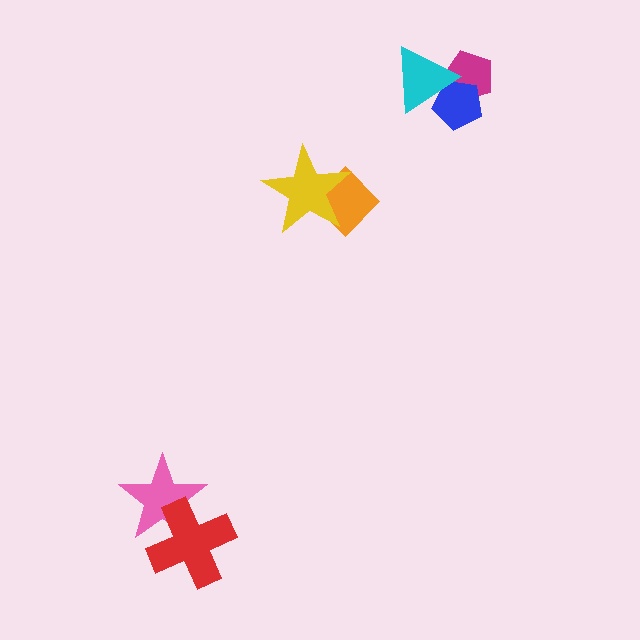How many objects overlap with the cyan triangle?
2 objects overlap with the cyan triangle.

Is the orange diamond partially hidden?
Yes, it is partially covered by another shape.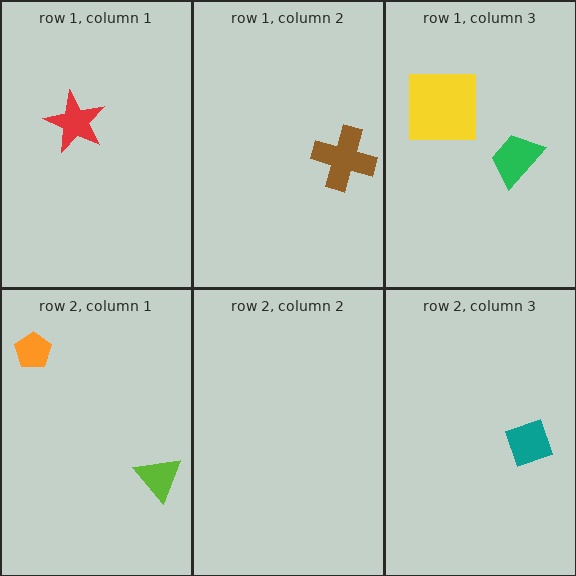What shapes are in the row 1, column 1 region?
The red star.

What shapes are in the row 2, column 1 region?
The orange pentagon, the lime triangle.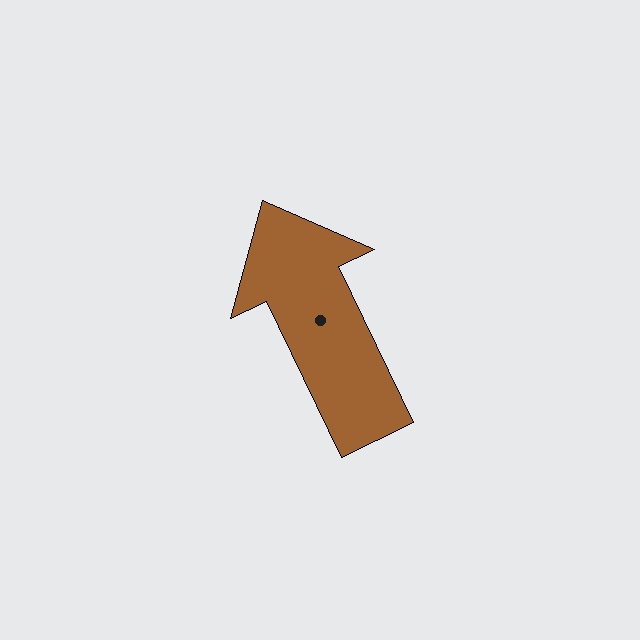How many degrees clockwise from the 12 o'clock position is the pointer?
Approximately 334 degrees.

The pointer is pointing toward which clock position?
Roughly 11 o'clock.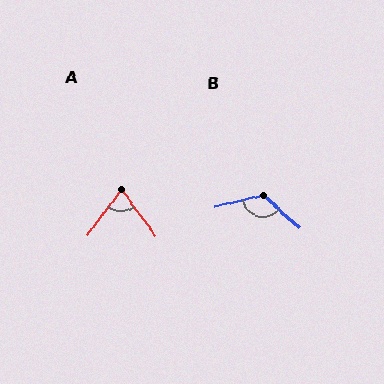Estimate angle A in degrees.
Approximately 73 degrees.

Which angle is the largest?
B, at approximately 124 degrees.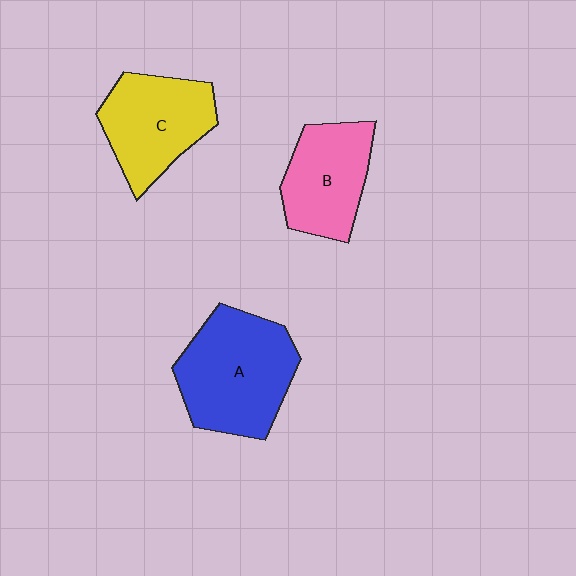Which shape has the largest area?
Shape A (blue).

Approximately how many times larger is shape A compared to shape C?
Approximately 1.3 times.